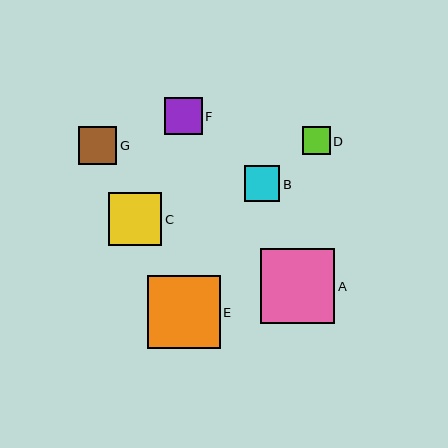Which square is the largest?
Square A is the largest with a size of approximately 74 pixels.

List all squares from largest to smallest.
From largest to smallest: A, E, C, G, F, B, D.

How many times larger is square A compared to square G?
Square A is approximately 2.0 times the size of square G.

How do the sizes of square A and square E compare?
Square A and square E are approximately the same size.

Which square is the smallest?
Square D is the smallest with a size of approximately 28 pixels.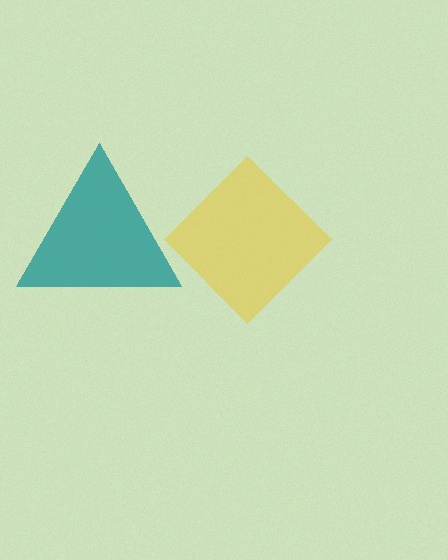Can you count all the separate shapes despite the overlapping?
Yes, there are 2 separate shapes.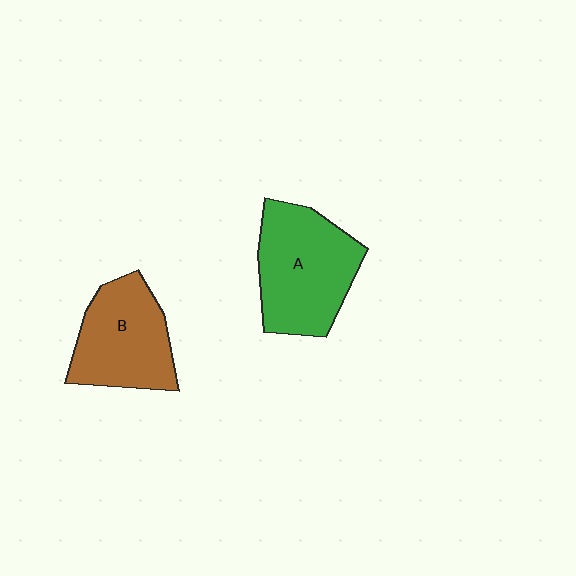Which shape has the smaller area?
Shape B (brown).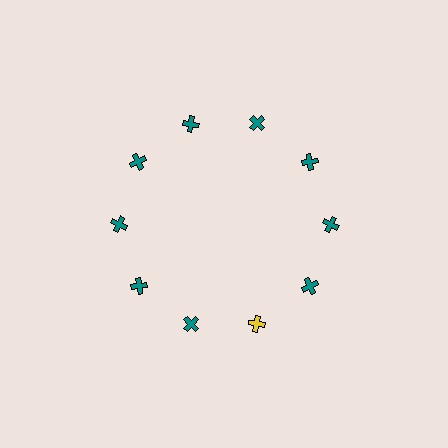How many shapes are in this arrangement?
There are 10 shapes arranged in a ring pattern.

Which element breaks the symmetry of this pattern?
The yellow cross at roughly the 5 o'clock position breaks the symmetry. All other shapes are teal crosses.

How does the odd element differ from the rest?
It has a different color: yellow instead of teal.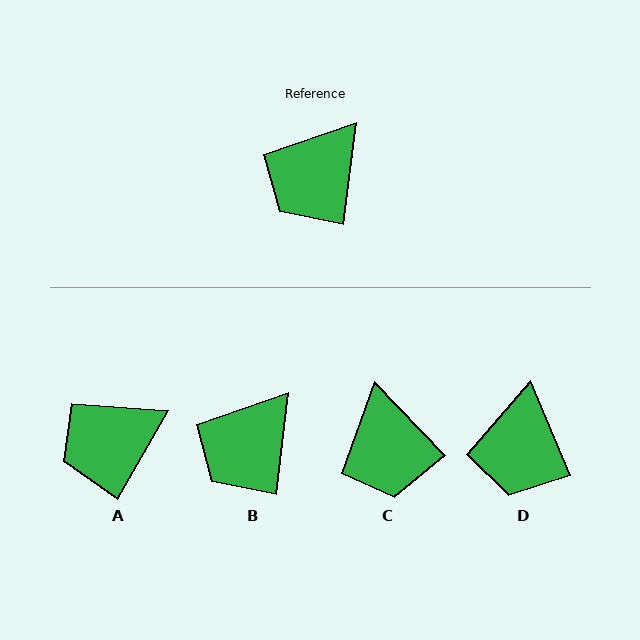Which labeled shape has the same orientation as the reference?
B.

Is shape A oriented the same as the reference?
No, it is off by about 23 degrees.